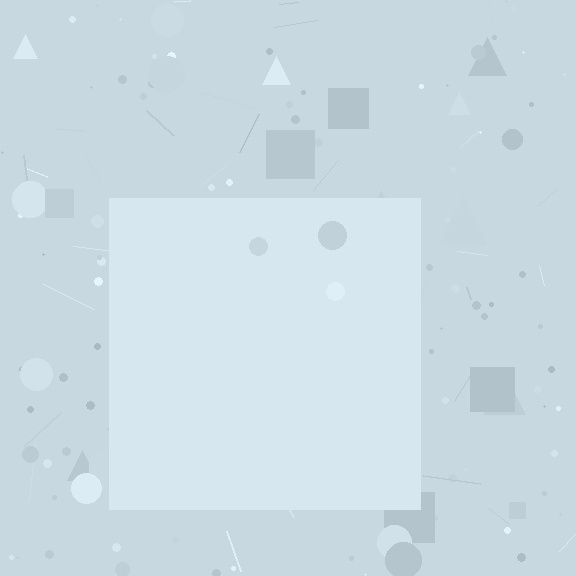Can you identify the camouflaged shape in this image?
The camouflaged shape is a square.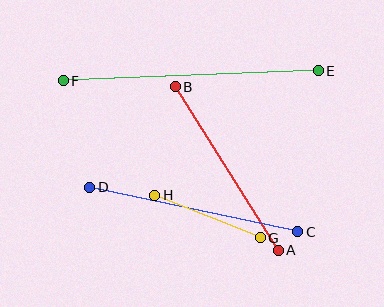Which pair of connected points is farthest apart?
Points E and F are farthest apart.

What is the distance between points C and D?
The distance is approximately 213 pixels.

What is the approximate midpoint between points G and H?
The midpoint is at approximately (207, 216) pixels.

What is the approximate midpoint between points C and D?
The midpoint is at approximately (194, 209) pixels.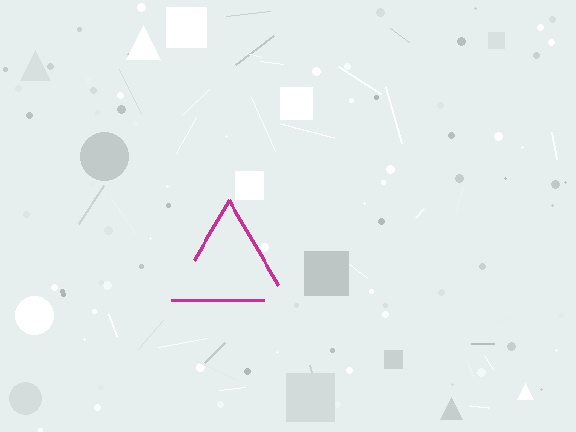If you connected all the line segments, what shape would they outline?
They would outline a triangle.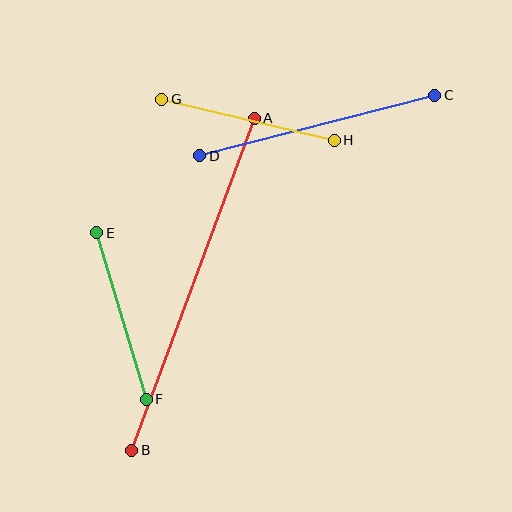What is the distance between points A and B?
The distance is approximately 354 pixels.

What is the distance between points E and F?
The distance is approximately 174 pixels.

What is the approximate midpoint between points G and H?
The midpoint is at approximately (248, 120) pixels.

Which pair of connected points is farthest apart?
Points A and B are farthest apart.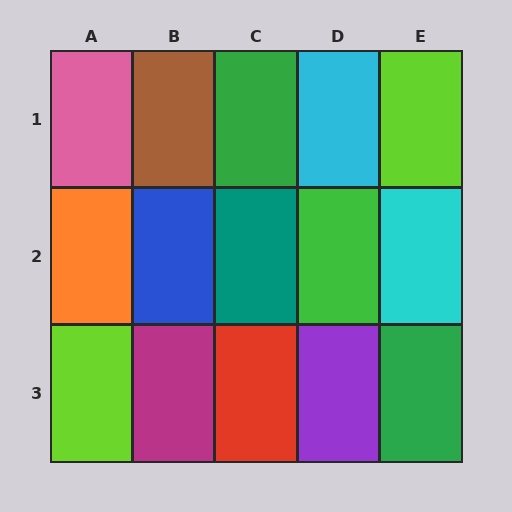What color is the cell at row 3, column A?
Lime.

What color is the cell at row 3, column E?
Green.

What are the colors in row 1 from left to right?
Pink, brown, green, cyan, lime.